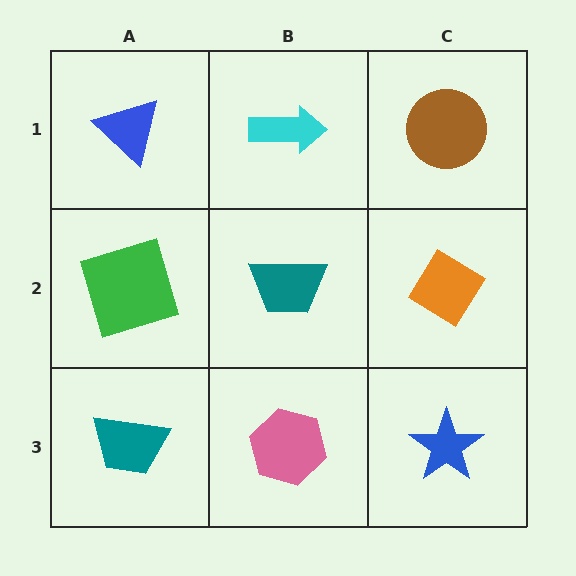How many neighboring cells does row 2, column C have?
3.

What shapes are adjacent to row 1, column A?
A green square (row 2, column A), a cyan arrow (row 1, column B).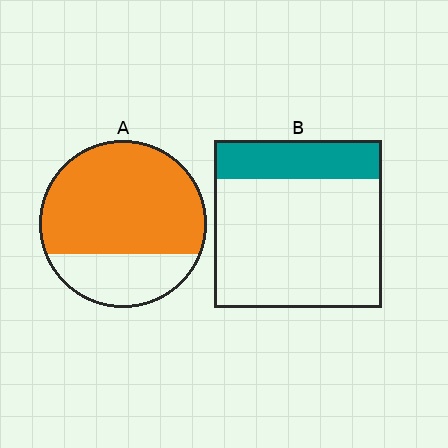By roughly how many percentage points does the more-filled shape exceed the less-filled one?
By roughly 50 percentage points (A over B).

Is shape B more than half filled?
No.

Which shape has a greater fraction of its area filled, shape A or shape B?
Shape A.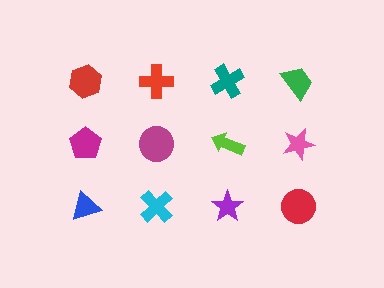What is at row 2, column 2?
A magenta circle.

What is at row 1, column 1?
A red hexagon.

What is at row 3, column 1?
A blue triangle.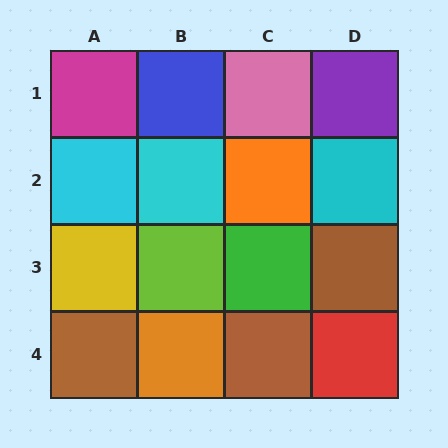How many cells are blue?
1 cell is blue.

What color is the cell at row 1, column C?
Pink.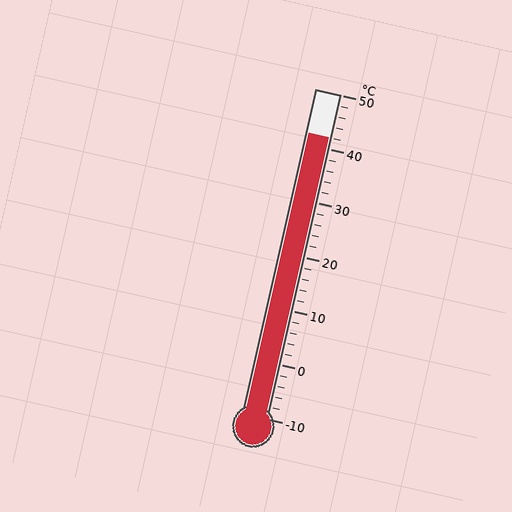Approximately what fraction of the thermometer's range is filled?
The thermometer is filled to approximately 85% of its range.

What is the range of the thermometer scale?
The thermometer scale ranges from -10°C to 50°C.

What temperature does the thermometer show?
The thermometer shows approximately 42°C.